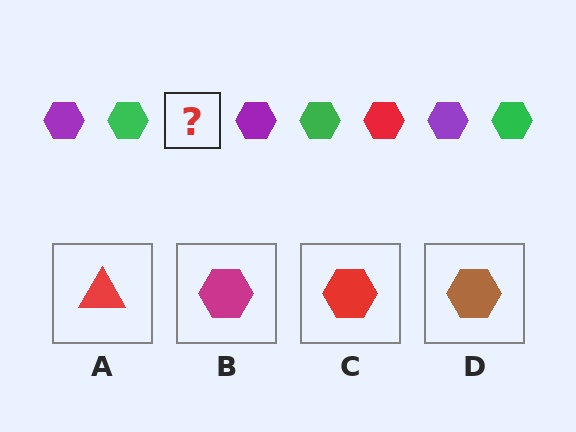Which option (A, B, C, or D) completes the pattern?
C.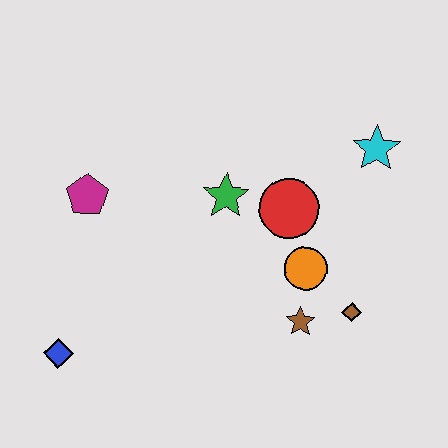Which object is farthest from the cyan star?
The blue diamond is farthest from the cyan star.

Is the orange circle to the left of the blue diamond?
No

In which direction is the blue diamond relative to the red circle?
The blue diamond is to the left of the red circle.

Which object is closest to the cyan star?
The red circle is closest to the cyan star.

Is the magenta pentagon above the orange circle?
Yes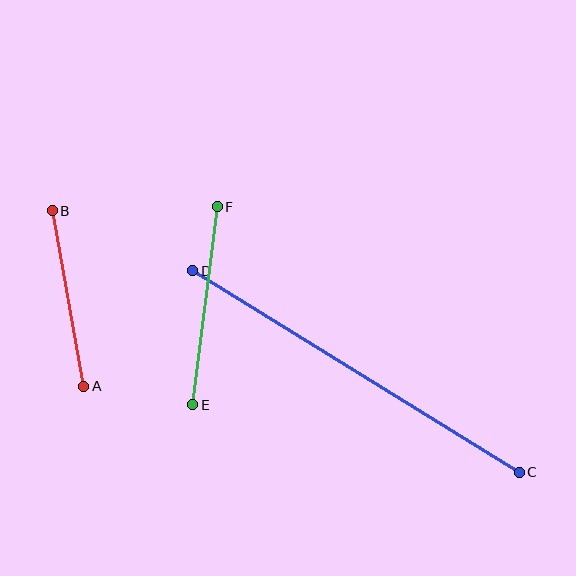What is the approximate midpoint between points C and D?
The midpoint is at approximately (356, 372) pixels.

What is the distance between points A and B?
The distance is approximately 178 pixels.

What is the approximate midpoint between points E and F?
The midpoint is at approximately (205, 306) pixels.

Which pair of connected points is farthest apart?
Points C and D are farthest apart.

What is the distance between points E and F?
The distance is approximately 199 pixels.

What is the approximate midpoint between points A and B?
The midpoint is at approximately (68, 299) pixels.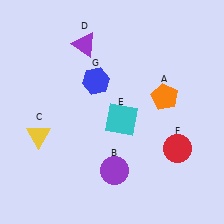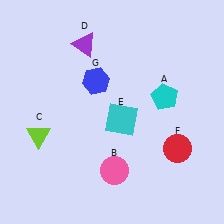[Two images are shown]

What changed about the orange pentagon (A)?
In Image 1, A is orange. In Image 2, it changed to cyan.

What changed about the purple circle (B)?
In Image 1, B is purple. In Image 2, it changed to pink.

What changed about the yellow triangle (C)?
In Image 1, C is yellow. In Image 2, it changed to lime.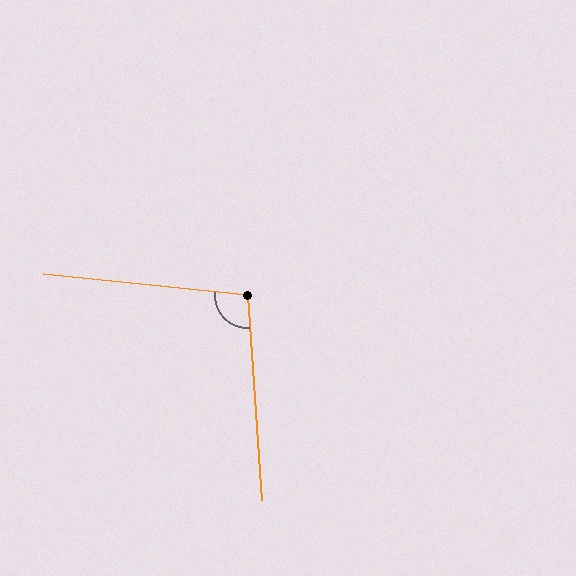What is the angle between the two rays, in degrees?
Approximately 100 degrees.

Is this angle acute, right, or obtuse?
It is obtuse.